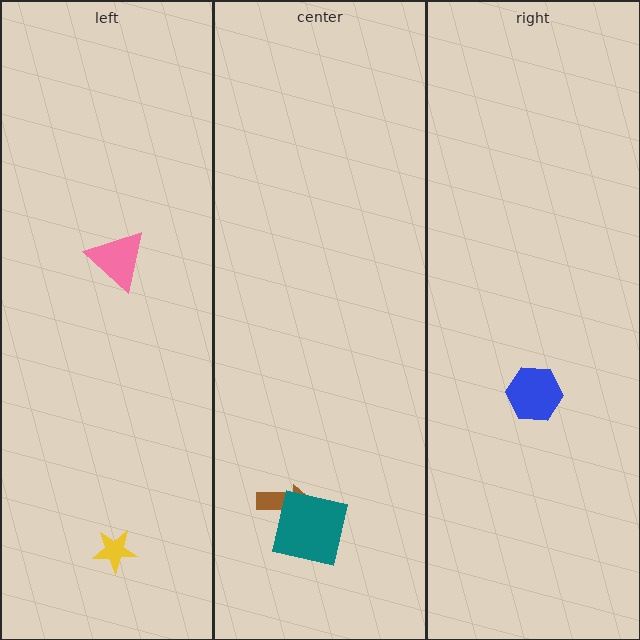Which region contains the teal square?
The center region.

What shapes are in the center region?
The brown arrow, the teal square.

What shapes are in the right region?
The blue hexagon.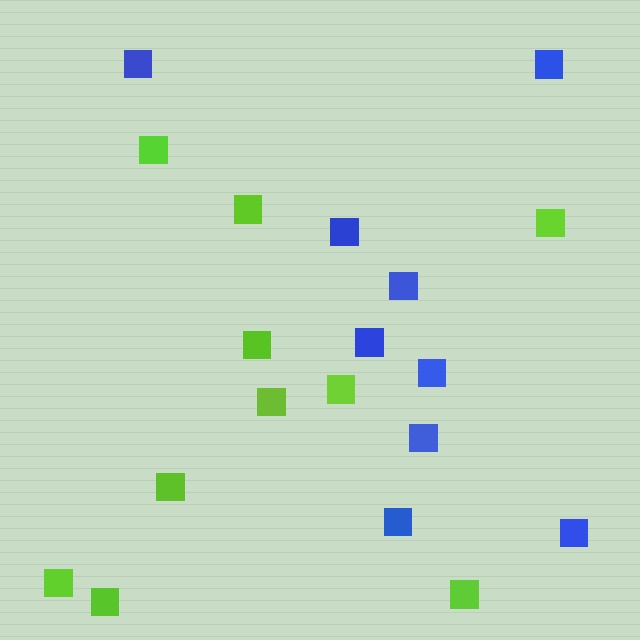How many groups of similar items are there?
There are 2 groups: one group of blue squares (9) and one group of lime squares (10).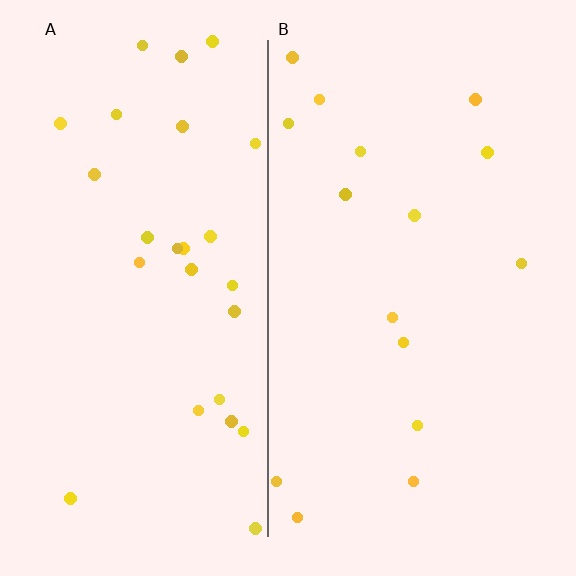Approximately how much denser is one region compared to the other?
Approximately 1.7× — region A over region B.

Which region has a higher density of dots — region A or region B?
A (the left).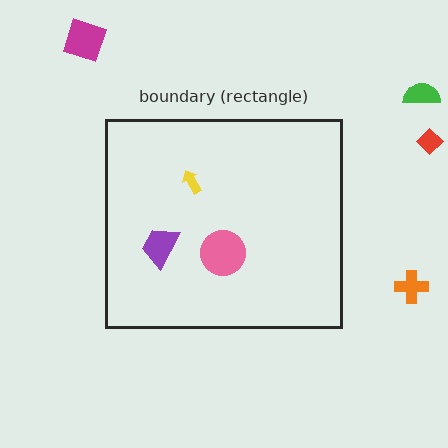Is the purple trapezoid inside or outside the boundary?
Inside.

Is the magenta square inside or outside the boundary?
Outside.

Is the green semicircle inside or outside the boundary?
Outside.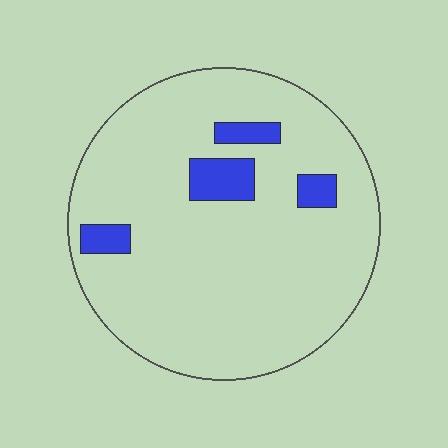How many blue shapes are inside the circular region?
4.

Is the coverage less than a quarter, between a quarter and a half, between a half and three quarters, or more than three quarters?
Less than a quarter.